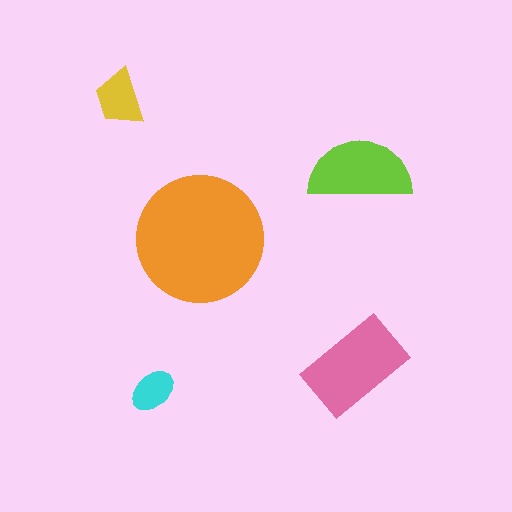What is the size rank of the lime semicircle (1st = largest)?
3rd.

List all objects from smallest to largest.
The cyan ellipse, the yellow trapezoid, the lime semicircle, the pink rectangle, the orange circle.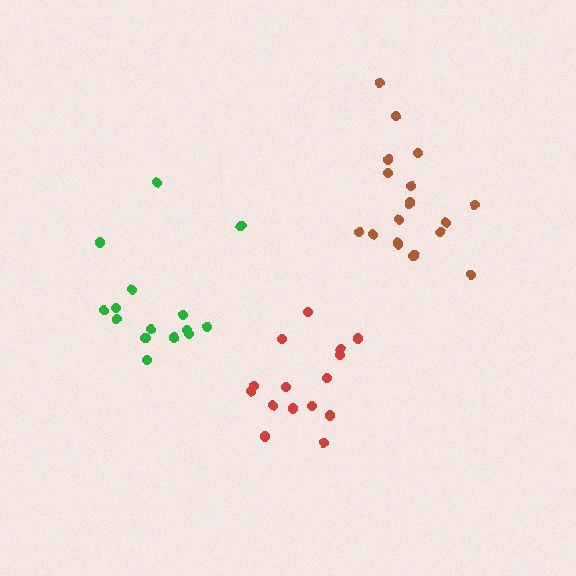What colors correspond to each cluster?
The clusters are colored: brown, green, red.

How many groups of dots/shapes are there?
There are 3 groups.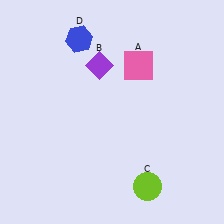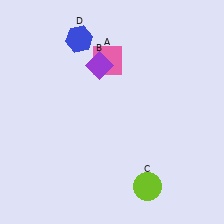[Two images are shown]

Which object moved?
The pink square (A) moved left.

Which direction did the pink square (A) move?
The pink square (A) moved left.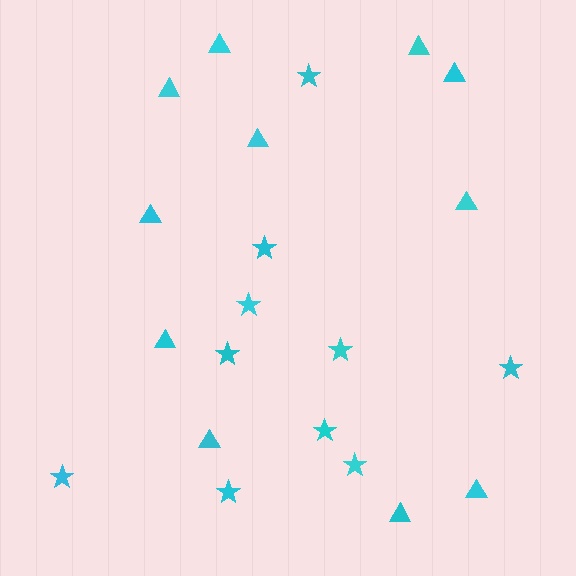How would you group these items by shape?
There are 2 groups: one group of stars (10) and one group of triangles (11).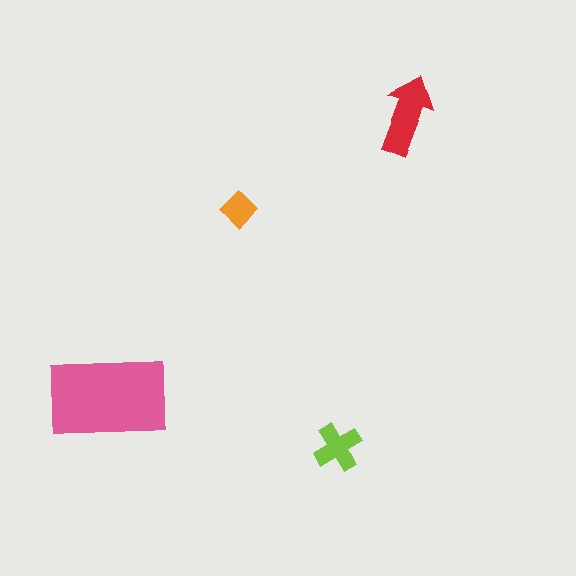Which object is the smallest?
The orange diamond.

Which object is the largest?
The pink rectangle.